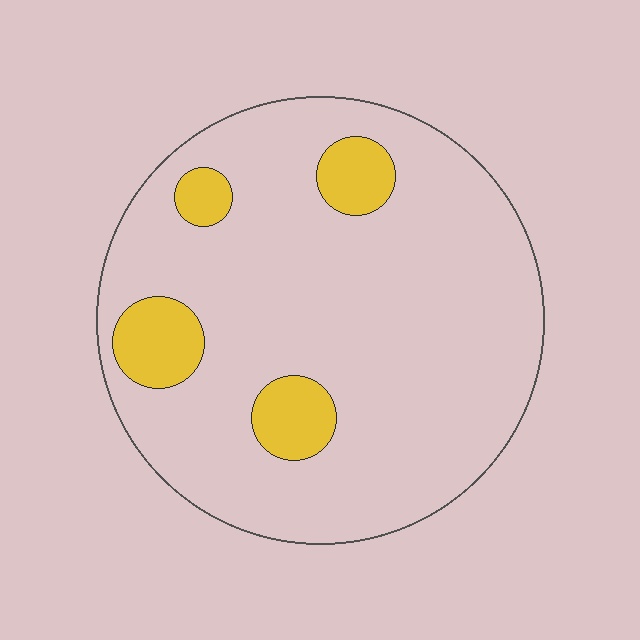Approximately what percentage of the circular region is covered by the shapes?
Approximately 15%.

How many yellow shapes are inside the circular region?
4.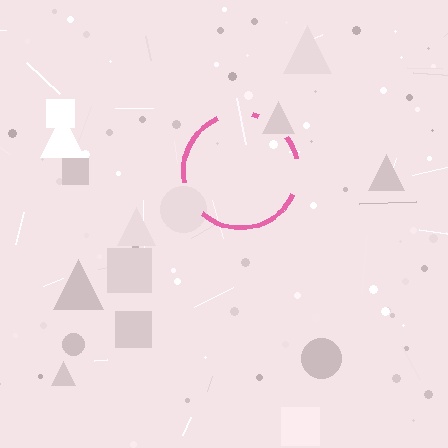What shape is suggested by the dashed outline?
The dashed outline suggests a circle.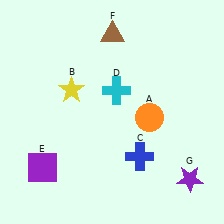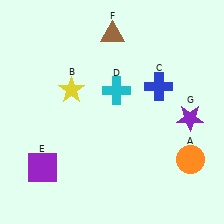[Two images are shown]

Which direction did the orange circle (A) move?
The orange circle (A) moved down.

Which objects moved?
The objects that moved are: the orange circle (A), the blue cross (C), the purple star (G).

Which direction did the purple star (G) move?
The purple star (G) moved up.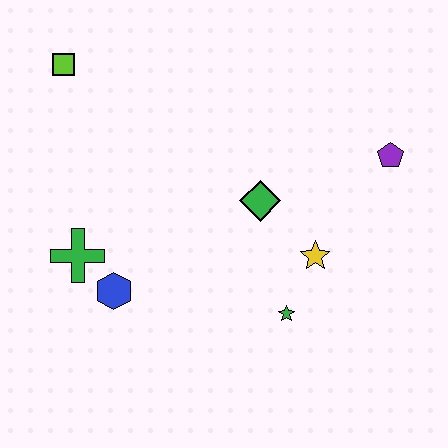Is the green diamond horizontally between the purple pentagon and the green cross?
Yes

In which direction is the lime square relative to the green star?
The lime square is above the green star.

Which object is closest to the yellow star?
The green star is closest to the yellow star.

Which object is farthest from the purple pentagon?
The lime square is farthest from the purple pentagon.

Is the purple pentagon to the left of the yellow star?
No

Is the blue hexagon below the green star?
No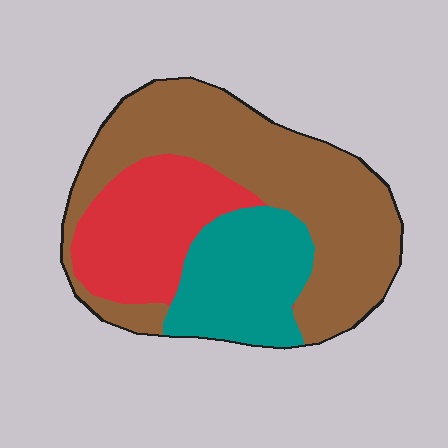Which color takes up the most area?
Brown, at roughly 50%.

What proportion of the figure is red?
Red takes up about one quarter (1/4) of the figure.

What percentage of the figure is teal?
Teal takes up about one quarter (1/4) of the figure.